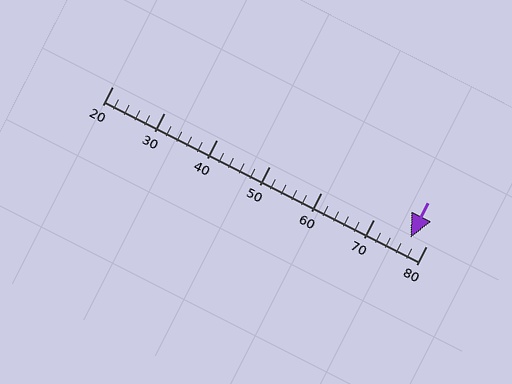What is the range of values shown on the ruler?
The ruler shows values from 20 to 80.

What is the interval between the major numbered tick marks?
The major tick marks are spaced 10 units apart.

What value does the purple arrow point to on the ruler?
The purple arrow points to approximately 77.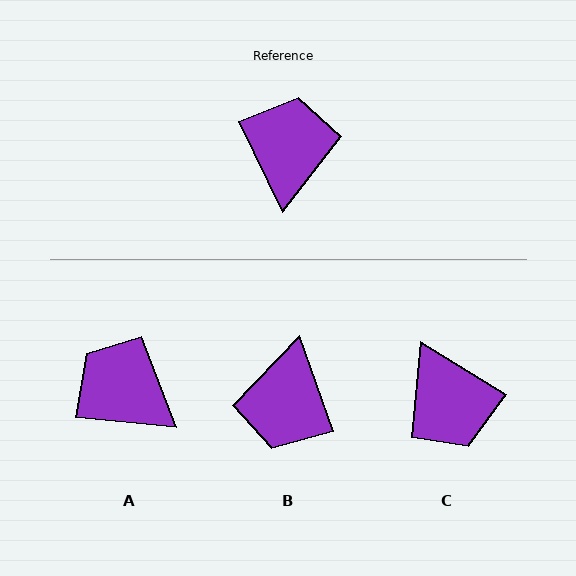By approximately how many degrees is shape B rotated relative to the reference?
Approximately 174 degrees counter-clockwise.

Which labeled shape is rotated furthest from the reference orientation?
B, about 174 degrees away.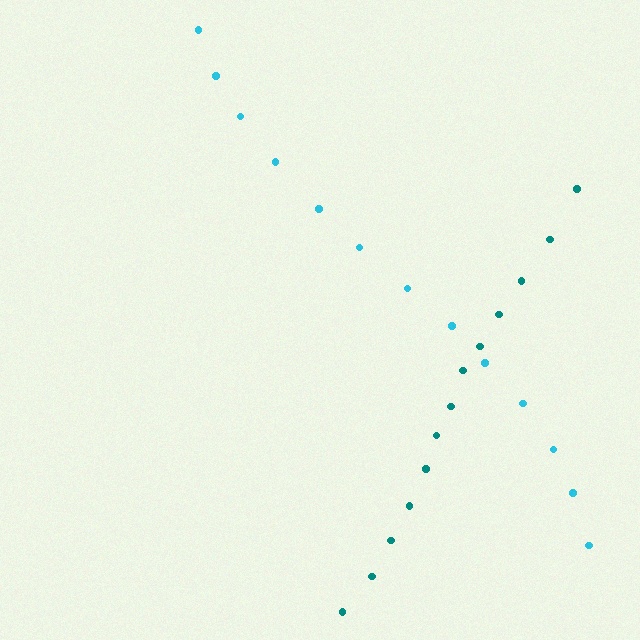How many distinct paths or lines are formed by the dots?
There are 2 distinct paths.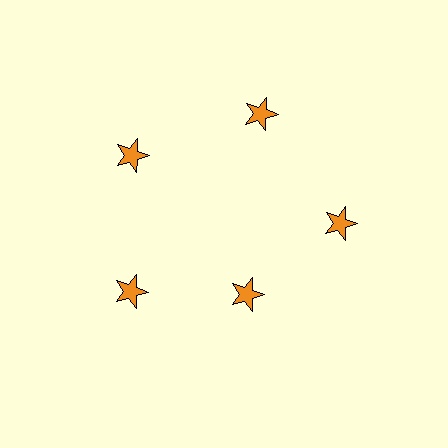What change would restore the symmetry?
The symmetry would be restored by moving it outward, back onto the ring so that all 5 stars sit at equal angles and equal distance from the center.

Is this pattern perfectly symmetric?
No. The 5 orange stars are arranged in a ring, but one element near the 5 o'clock position is pulled inward toward the center, breaking the 5-fold rotational symmetry.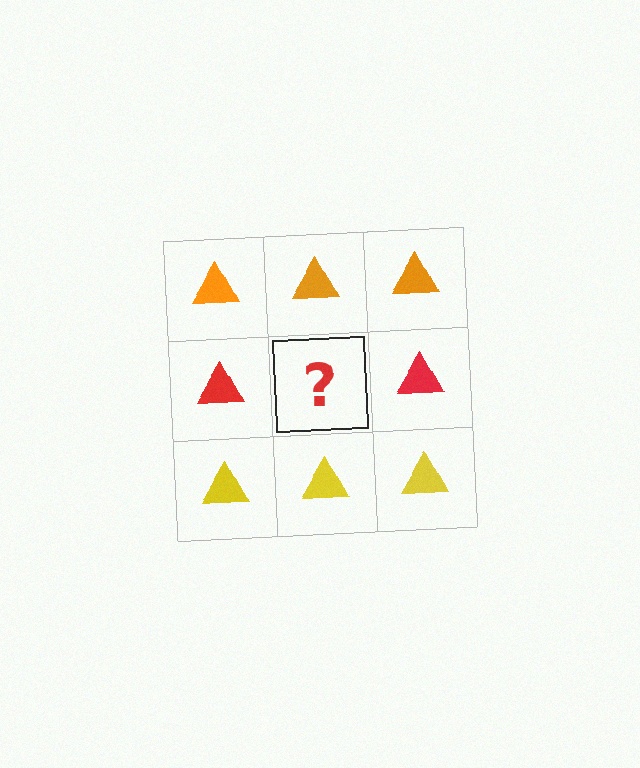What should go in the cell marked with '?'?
The missing cell should contain a red triangle.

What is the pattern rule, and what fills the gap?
The rule is that each row has a consistent color. The gap should be filled with a red triangle.